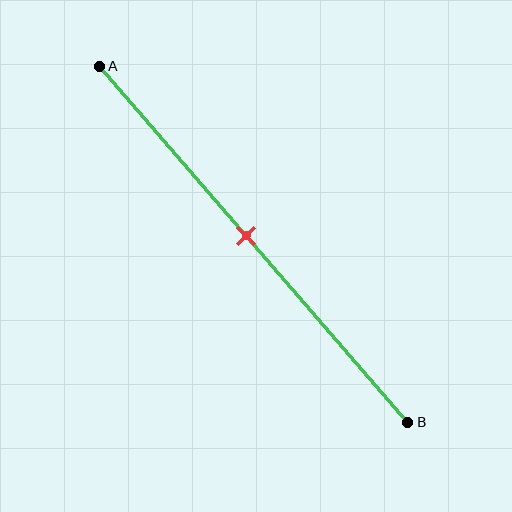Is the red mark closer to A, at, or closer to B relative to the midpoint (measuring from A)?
The red mark is approximately at the midpoint of segment AB.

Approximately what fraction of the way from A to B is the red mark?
The red mark is approximately 50% of the way from A to B.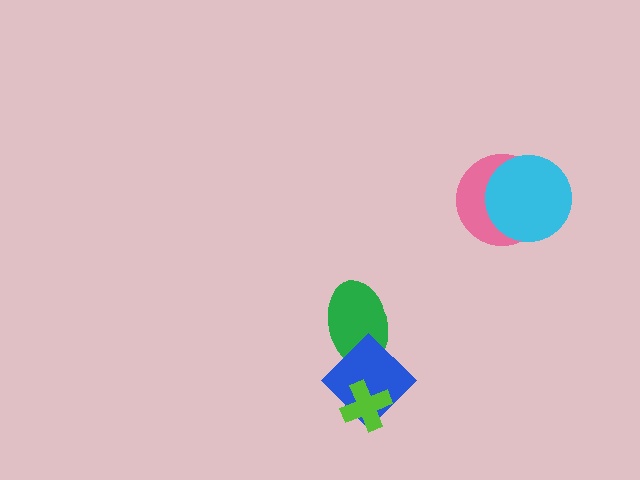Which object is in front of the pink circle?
The cyan circle is in front of the pink circle.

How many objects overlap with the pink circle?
1 object overlaps with the pink circle.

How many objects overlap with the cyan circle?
1 object overlaps with the cyan circle.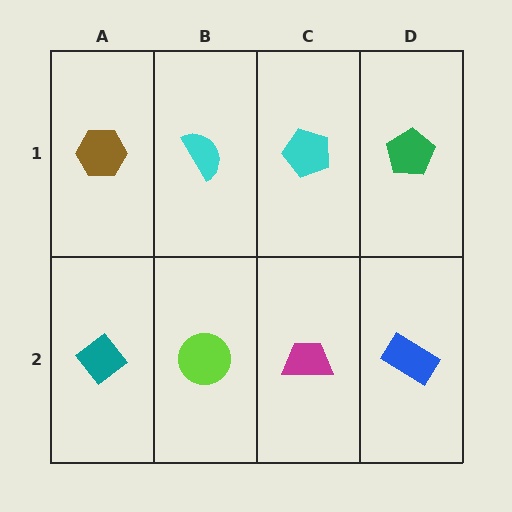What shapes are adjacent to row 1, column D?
A blue rectangle (row 2, column D), a cyan pentagon (row 1, column C).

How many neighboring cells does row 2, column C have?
3.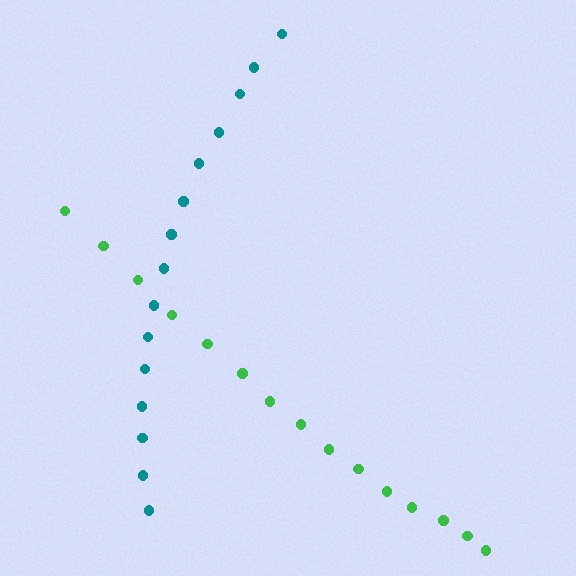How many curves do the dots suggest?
There are 2 distinct paths.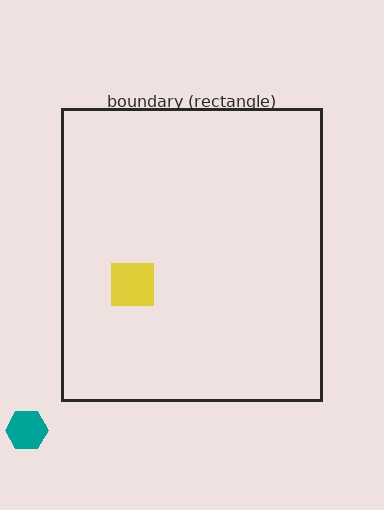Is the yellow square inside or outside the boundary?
Inside.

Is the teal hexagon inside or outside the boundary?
Outside.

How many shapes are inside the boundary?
1 inside, 1 outside.